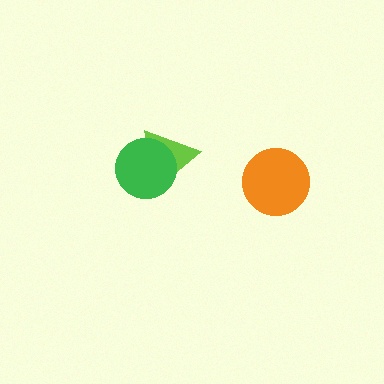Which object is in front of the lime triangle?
The green circle is in front of the lime triangle.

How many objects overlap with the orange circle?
0 objects overlap with the orange circle.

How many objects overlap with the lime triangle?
1 object overlaps with the lime triangle.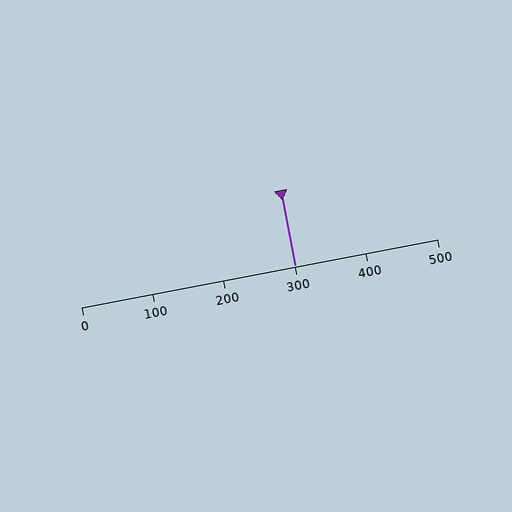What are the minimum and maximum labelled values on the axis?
The axis runs from 0 to 500.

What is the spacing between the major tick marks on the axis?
The major ticks are spaced 100 apart.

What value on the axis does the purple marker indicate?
The marker indicates approximately 300.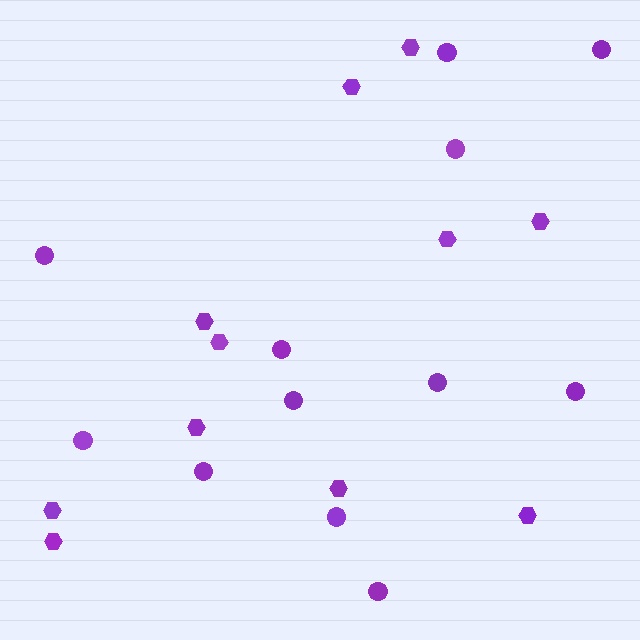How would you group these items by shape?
There are 2 groups: one group of circles (12) and one group of hexagons (11).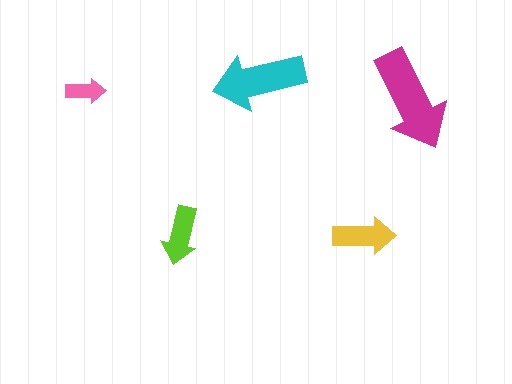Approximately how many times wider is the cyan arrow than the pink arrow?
About 2.5 times wider.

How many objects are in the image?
There are 5 objects in the image.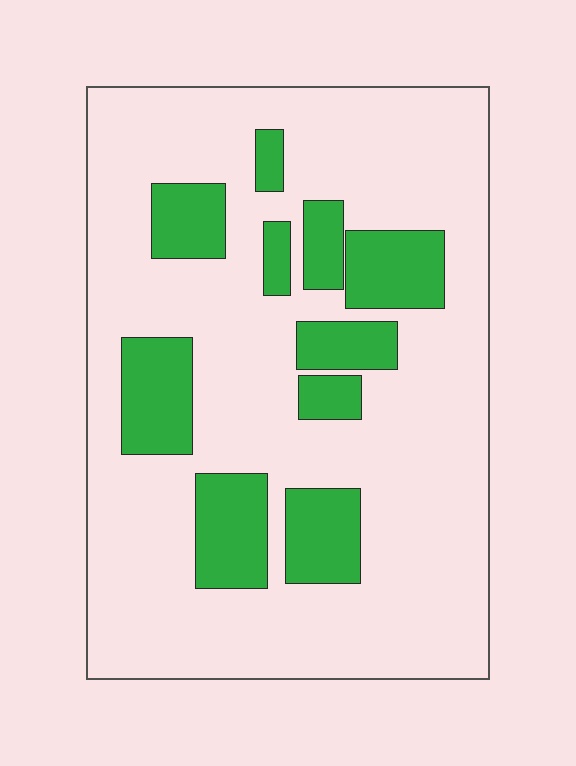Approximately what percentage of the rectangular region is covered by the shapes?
Approximately 20%.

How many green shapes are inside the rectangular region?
10.